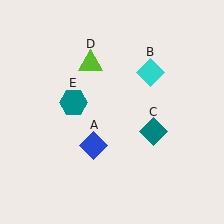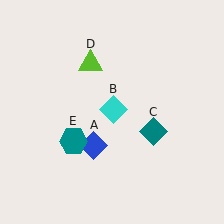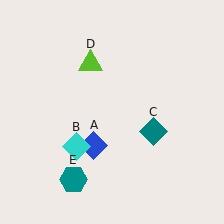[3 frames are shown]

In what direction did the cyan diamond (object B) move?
The cyan diamond (object B) moved down and to the left.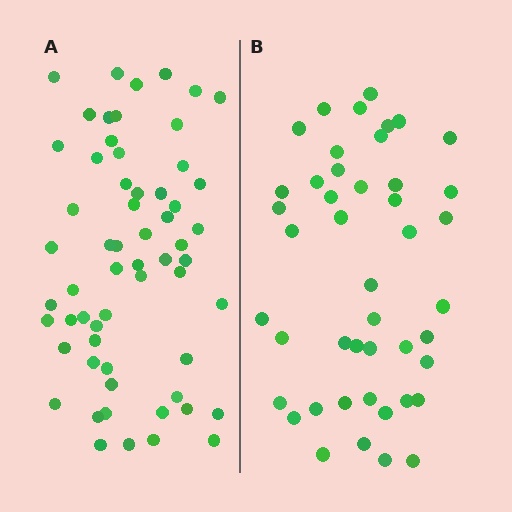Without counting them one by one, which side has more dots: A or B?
Region A (the left region) has more dots.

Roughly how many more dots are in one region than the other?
Region A has approximately 15 more dots than region B.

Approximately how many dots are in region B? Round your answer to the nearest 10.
About 40 dots. (The exact count is 45, which rounds to 40.)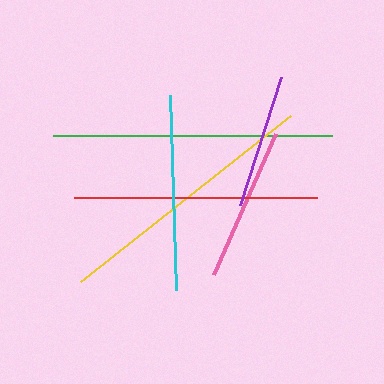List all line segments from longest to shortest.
From longest to shortest: green, yellow, red, cyan, pink, purple.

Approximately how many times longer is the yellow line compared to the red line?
The yellow line is approximately 1.1 times the length of the red line.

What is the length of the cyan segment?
The cyan segment is approximately 195 pixels long.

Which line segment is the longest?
The green line is the longest at approximately 278 pixels.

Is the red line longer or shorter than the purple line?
The red line is longer than the purple line.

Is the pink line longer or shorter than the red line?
The red line is longer than the pink line.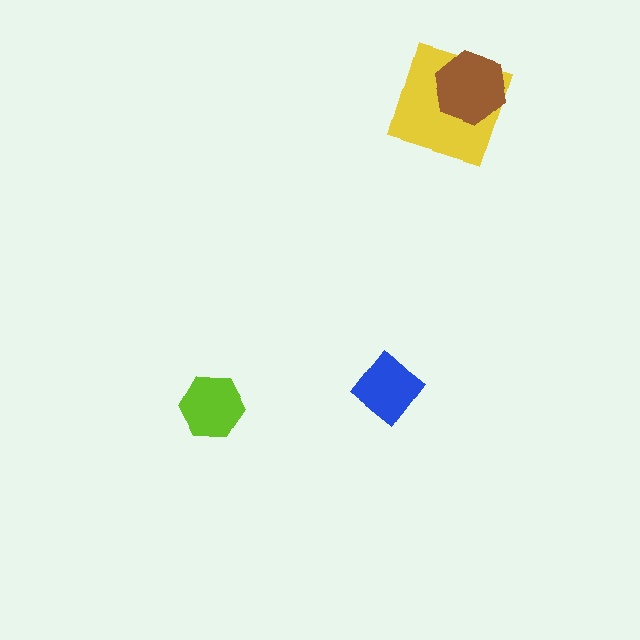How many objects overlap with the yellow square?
1 object overlaps with the yellow square.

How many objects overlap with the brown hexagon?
1 object overlaps with the brown hexagon.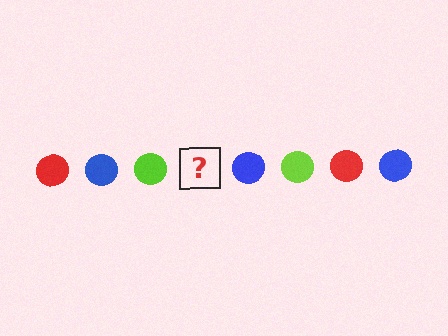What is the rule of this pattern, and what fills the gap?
The rule is that the pattern cycles through red, blue, lime circles. The gap should be filled with a red circle.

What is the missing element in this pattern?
The missing element is a red circle.